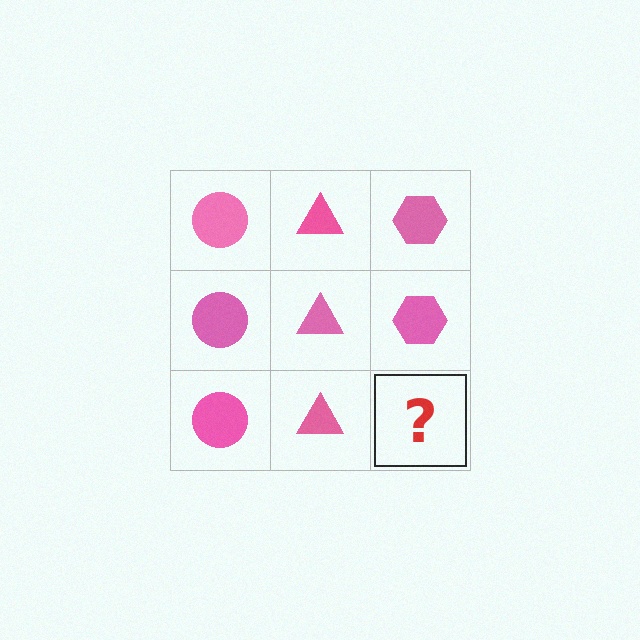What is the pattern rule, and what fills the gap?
The rule is that each column has a consistent shape. The gap should be filled with a pink hexagon.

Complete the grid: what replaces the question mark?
The question mark should be replaced with a pink hexagon.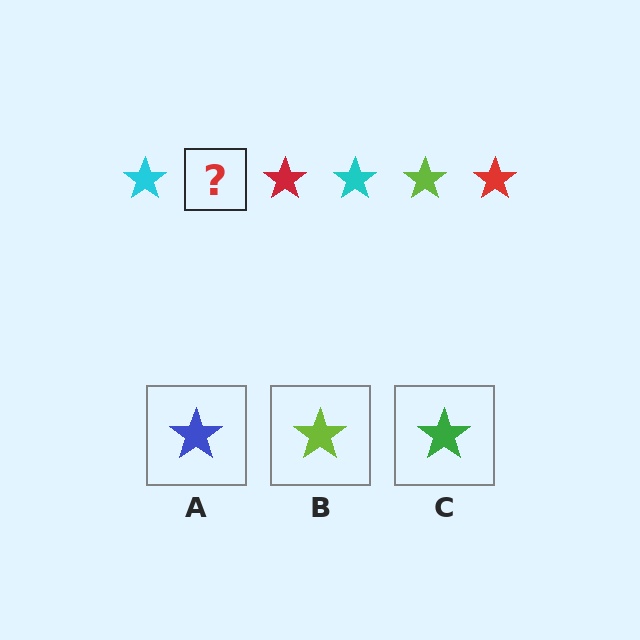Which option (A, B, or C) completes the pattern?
B.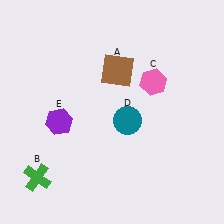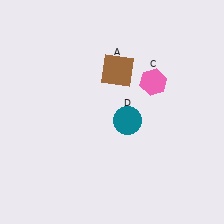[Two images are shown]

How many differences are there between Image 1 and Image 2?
There are 2 differences between the two images.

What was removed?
The green cross (B), the purple hexagon (E) were removed in Image 2.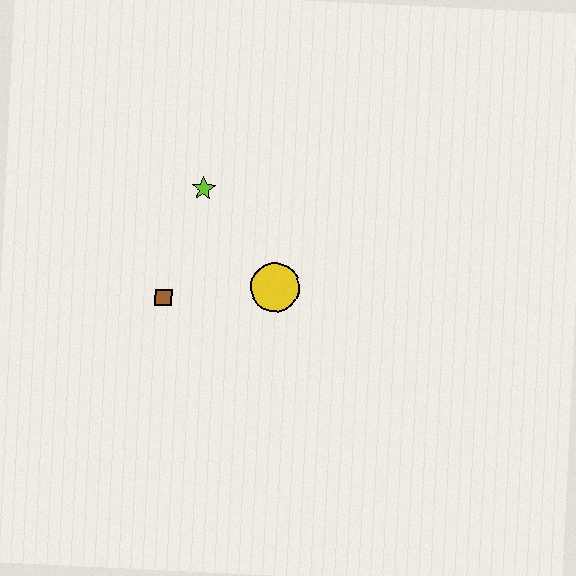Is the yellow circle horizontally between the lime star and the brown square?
No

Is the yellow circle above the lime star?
No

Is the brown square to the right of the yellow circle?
No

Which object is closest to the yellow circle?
The brown square is closest to the yellow circle.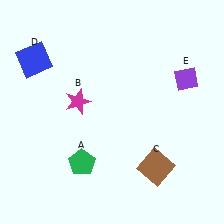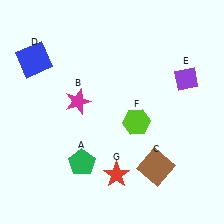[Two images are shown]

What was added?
A lime hexagon (F), a red star (G) were added in Image 2.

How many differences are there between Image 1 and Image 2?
There are 2 differences between the two images.